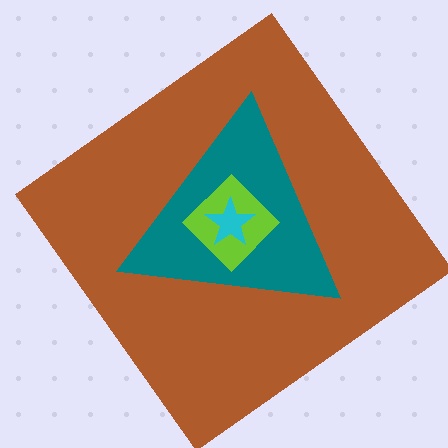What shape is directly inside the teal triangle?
The lime diamond.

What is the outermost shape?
The brown diamond.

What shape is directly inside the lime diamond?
The cyan star.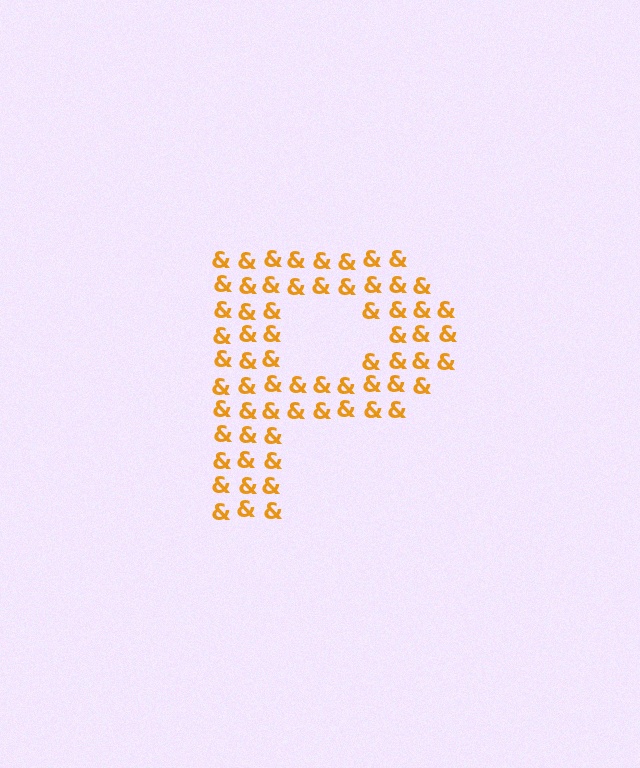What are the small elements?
The small elements are ampersands.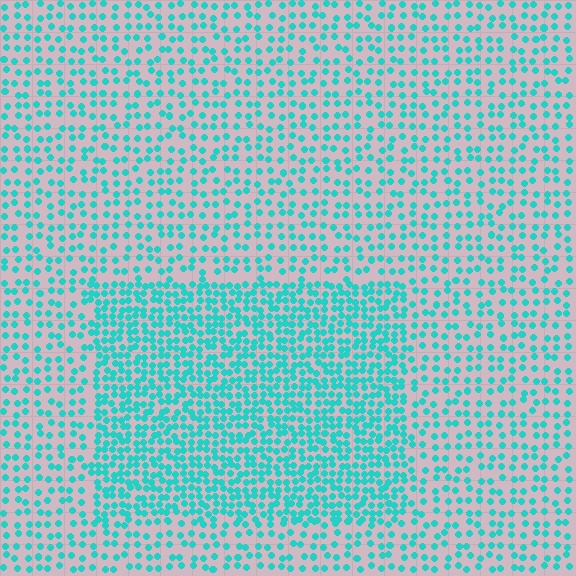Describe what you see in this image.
The image contains small cyan elements arranged at two different densities. A rectangle-shaped region is visible where the elements are more densely packed than the surrounding area.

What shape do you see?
I see a rectangle.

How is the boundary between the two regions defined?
The boundary is defined by a change in element density (approximately 2.0x ratio). All elements are the same color, size, and shape.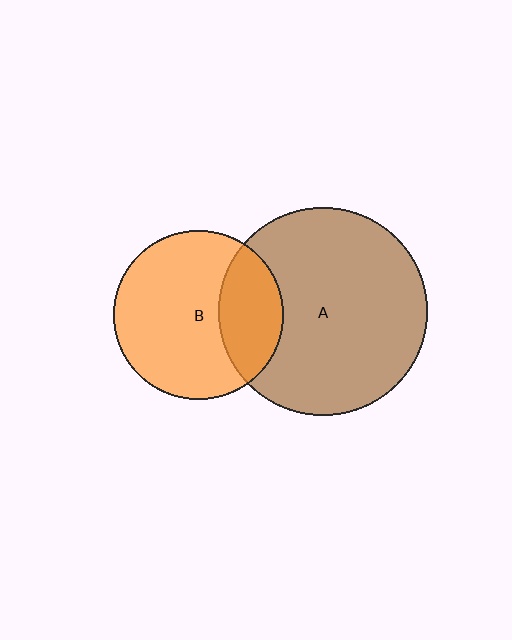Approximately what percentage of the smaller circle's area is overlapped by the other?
Approximately 30%.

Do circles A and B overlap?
Yes.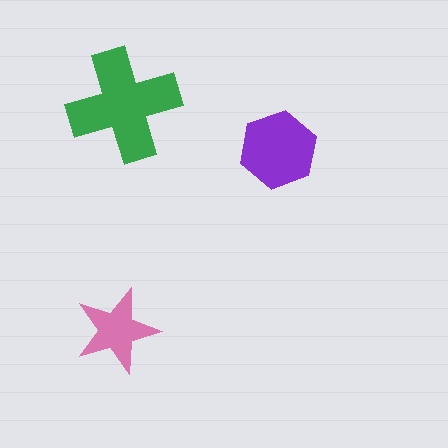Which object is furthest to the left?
The pink star is leftmost.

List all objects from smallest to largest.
The pink star, the purple hexagon, the green cross.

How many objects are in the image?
There are 3 objects in the image.